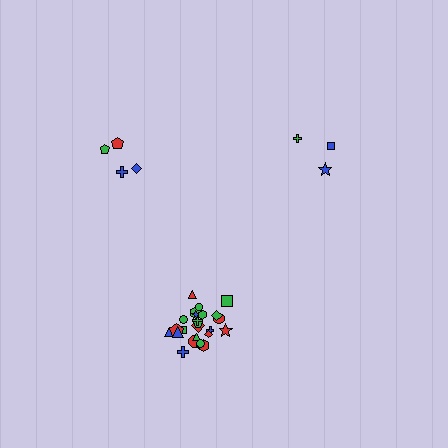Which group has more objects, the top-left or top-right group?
The top-left group.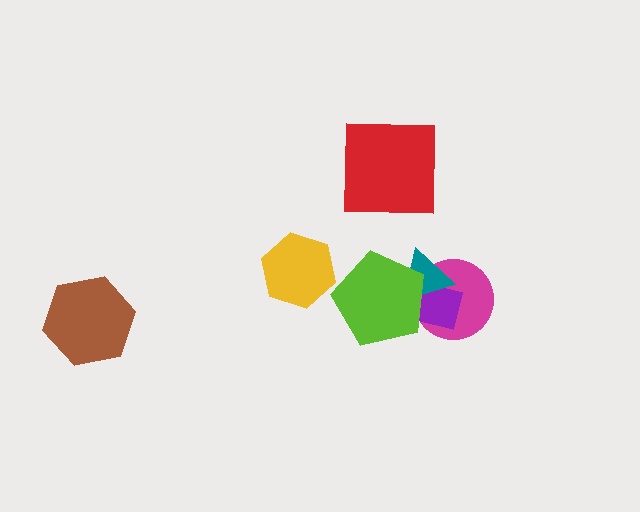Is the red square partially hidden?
No, no other shape covers it.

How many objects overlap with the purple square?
3 objects overlap with the purple square.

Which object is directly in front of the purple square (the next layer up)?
The teal triangle is directly in front of the purple square.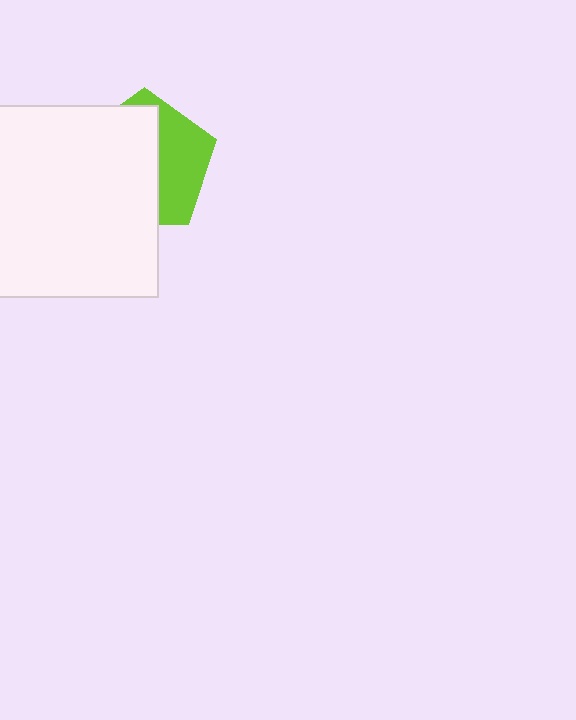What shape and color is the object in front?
The object in front is a white square.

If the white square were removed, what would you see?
You would see the complete lime pentagon.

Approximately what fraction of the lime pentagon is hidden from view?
Roughly 61% of the lime pentagon is hidden behind the white square.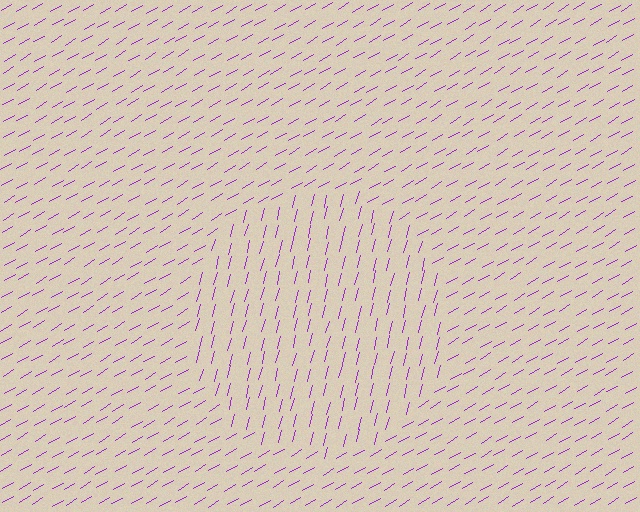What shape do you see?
I see a circle.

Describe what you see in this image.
The image is filled with small purple line segments. A circle region in the image has lines oriented differently from the surrounding lines, creating a visible texture boundary.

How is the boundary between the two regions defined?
The boundary is defined purely by a change in line orientation (approximately 45 degrees difference). All lines are the same color and thickness.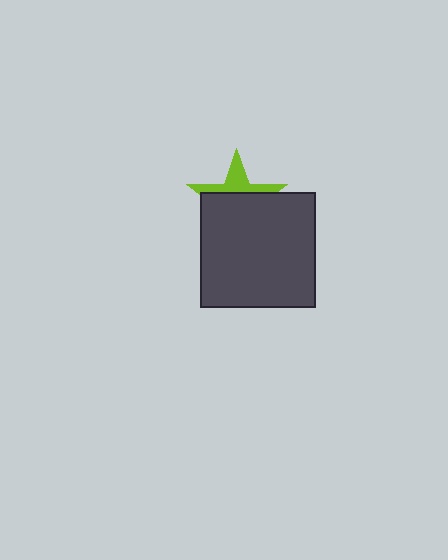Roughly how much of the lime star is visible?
A small part of it is visible (roughly 35%).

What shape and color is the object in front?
The object in front is a dark gray square.